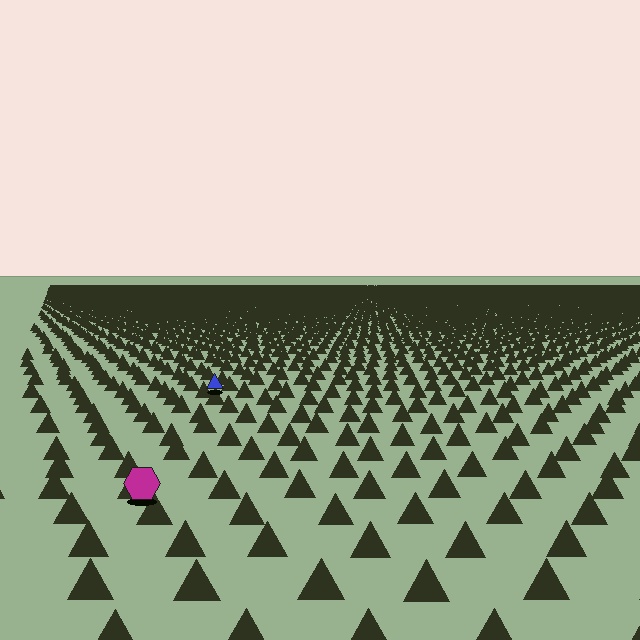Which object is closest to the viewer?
The magenta hexagon is closest. The texture marks near it are larger and more spread out.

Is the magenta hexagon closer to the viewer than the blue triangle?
Yes. The magenta hexagon is closer — you can tell from the texture gradient: the ground texture is coarser near it.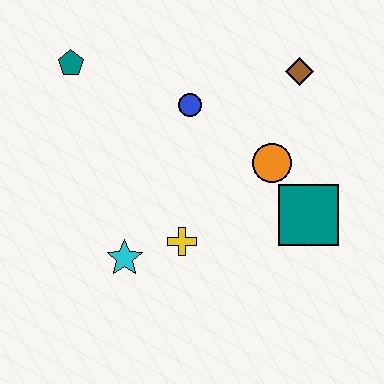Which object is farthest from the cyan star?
The brown diamond is farthest from the cyan star.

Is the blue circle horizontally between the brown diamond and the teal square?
No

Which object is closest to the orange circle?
The teal square is closest to the orange circle.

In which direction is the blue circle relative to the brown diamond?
The blue circle is to the left of the brown diamond.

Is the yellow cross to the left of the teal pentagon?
No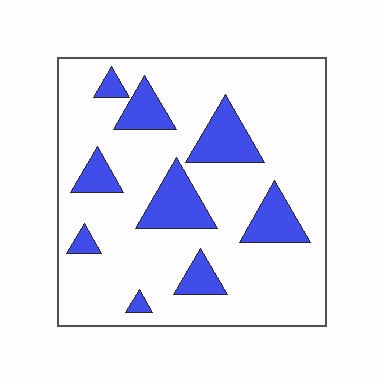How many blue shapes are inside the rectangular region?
9.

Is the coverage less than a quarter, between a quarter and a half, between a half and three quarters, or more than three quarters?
Less than a quarter.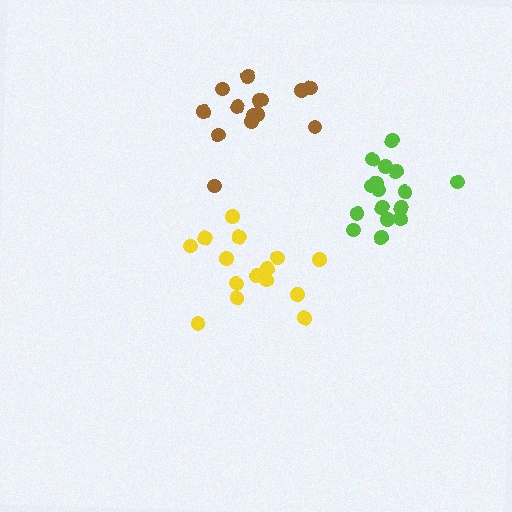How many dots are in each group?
Group 1: 15 dots, Group 2: 16 dots, Group 3: 14 dots (45 total).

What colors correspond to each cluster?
The clusters are colored: yellow, lime, brown.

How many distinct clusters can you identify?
There are 3 distinct clusters.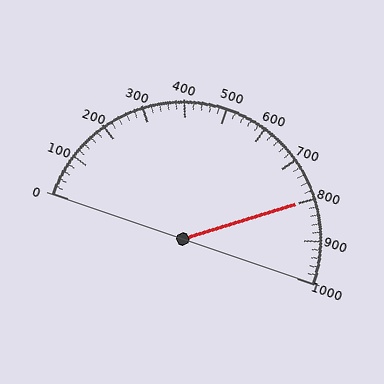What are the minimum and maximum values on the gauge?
The gauge ranges from 0 to 1000.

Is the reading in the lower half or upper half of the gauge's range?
The reading is in the upper half of the range (0 to 1000).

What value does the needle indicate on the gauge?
The needle indicates approximately 800.